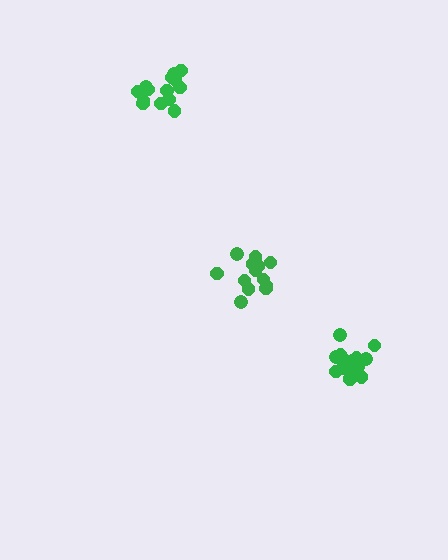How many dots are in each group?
Group 1: 13 dots, Group 2: 16 dots, Group 3: 14 dots (43 total).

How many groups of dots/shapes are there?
There are 3 groups.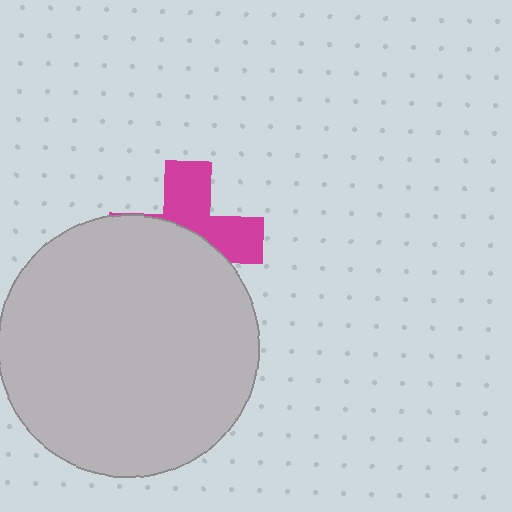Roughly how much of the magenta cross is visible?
A small part of it is visible (roughly 45%).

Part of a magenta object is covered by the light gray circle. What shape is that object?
It is a cross.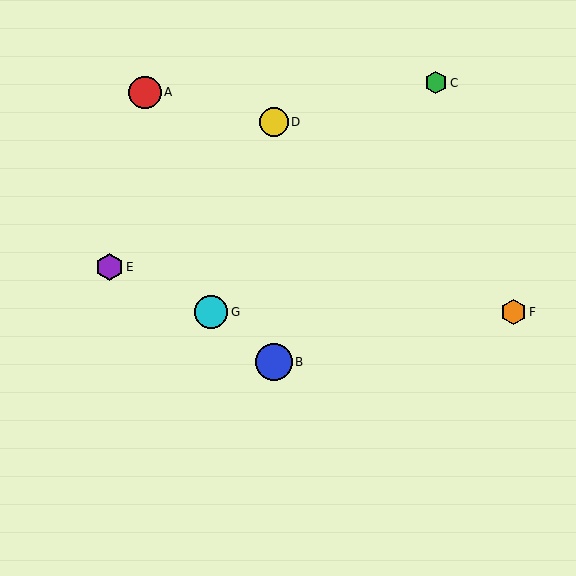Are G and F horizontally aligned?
Yes, both are at y≈312.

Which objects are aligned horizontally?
Objects F, G are aligned horizontally.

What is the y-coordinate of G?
Object G is at y≈312.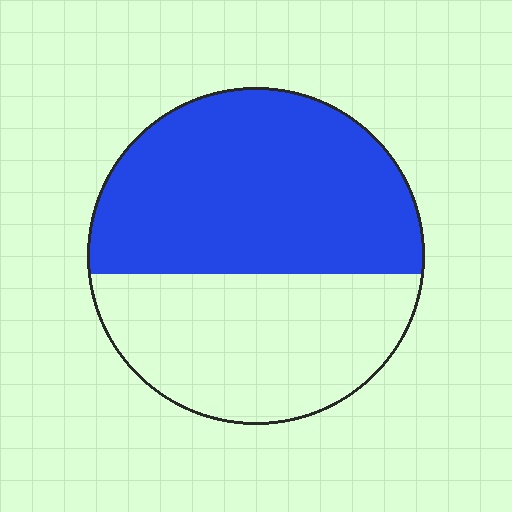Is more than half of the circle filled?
Yes.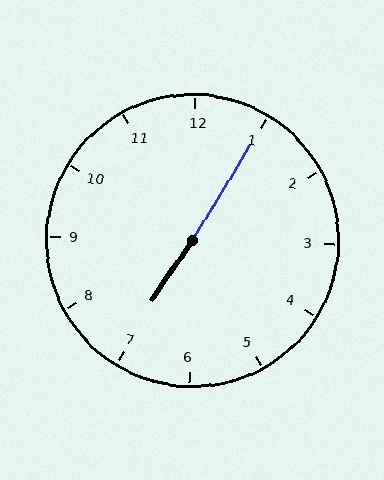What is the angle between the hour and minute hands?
Approximately 178 degrees.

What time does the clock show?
7:05.